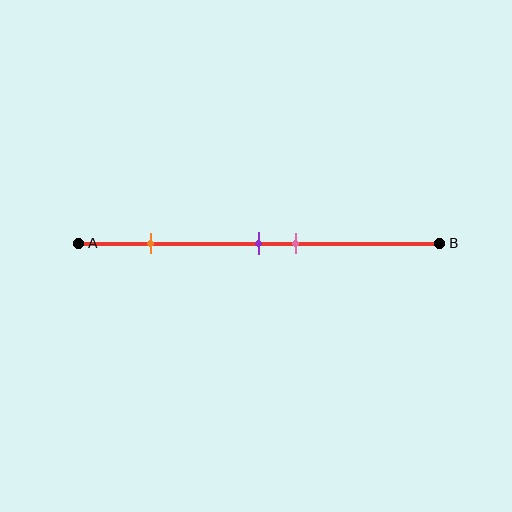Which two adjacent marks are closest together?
The purple and pink marks are the closest adjacent pair.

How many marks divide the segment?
There are 3 marks dividing the segment.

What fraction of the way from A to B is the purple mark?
The purple mark is approximately 50% (0.5) of the way from A to B.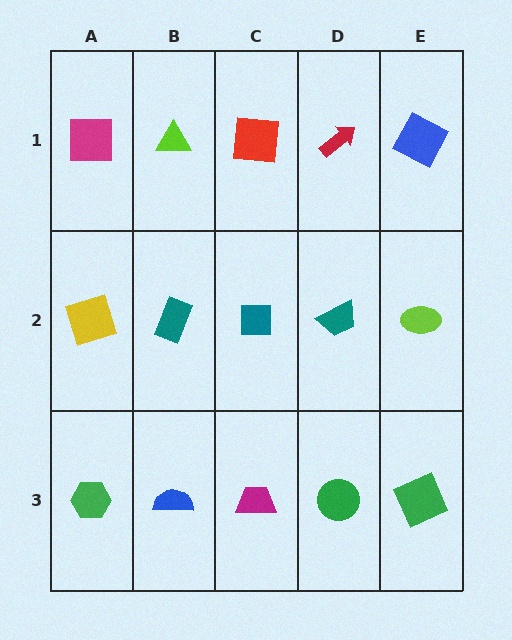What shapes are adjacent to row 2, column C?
A red square (row 1, column C), a magenta trapezoid (row 3, column C), a teal rectangle (row 2, column B), a teal trapezoid (row 2, column D).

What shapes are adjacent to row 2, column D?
A red arrow (row 1, column D), a green circle (row 3, column D), a teal square (row 2, column C), a lime ellipse (row 2, column E).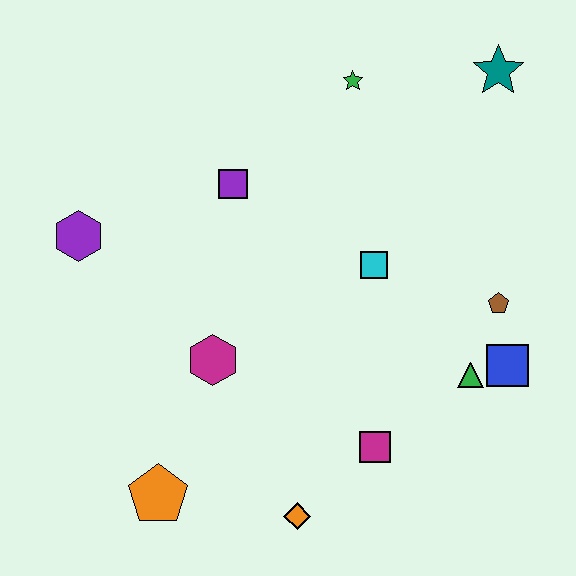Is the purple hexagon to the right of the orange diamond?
No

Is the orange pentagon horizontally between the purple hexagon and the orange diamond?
Yes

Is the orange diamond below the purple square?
Yes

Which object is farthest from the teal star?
The orange pentagon is farthest from the teal star.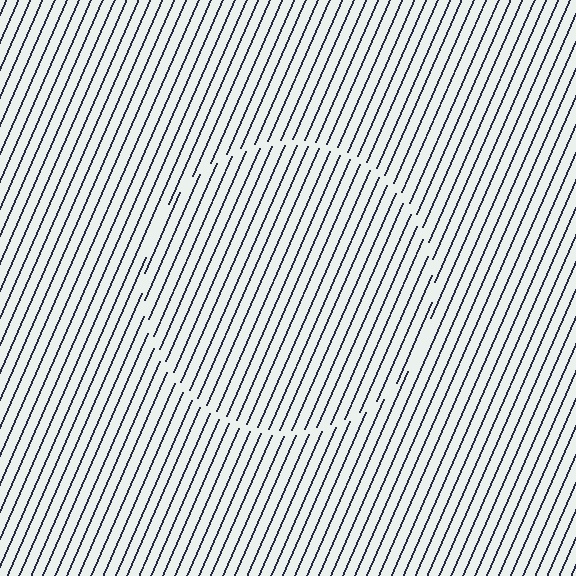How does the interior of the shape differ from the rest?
The interior of the shape contains the same grating, shifted by half a period — the contour is defined by the phase discontinuity where line-ends from the inner and outer gratings abut.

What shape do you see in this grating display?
An illusory circle. The interior of the shape contains the same grating, shifted by half a period — the contour is defined by the phase discontinuity where line-ends from the inner and outer gratings abut.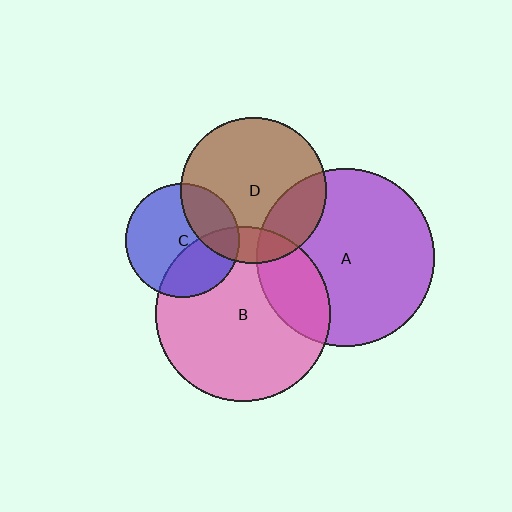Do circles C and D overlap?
Yes.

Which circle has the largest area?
Circle A (purple).